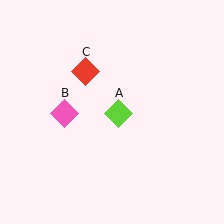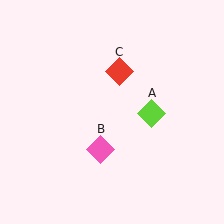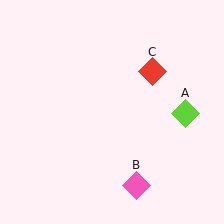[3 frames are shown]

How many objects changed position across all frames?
3 objects changed position: lime diamond (object A), pink diamond (object B), red diamond (object C).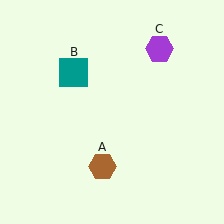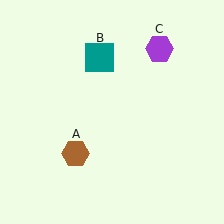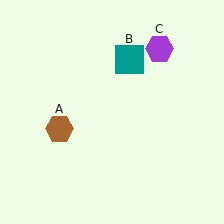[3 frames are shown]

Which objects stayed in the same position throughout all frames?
Purple hexagon (object C) remained stationary.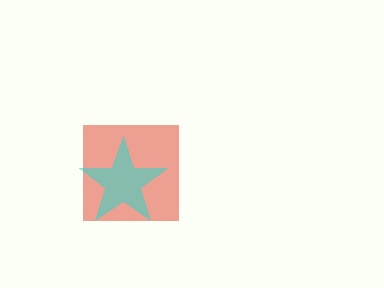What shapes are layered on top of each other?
The layered shapes are: a red square, a cyan star.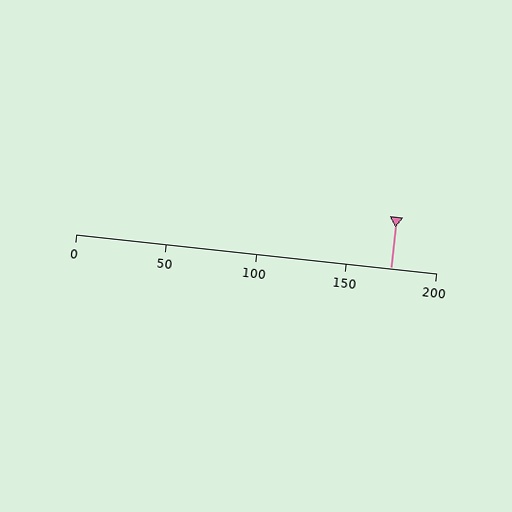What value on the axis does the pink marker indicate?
The marker indicates approximately 175.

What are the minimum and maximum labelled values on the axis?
The axis runs from 0 to 200.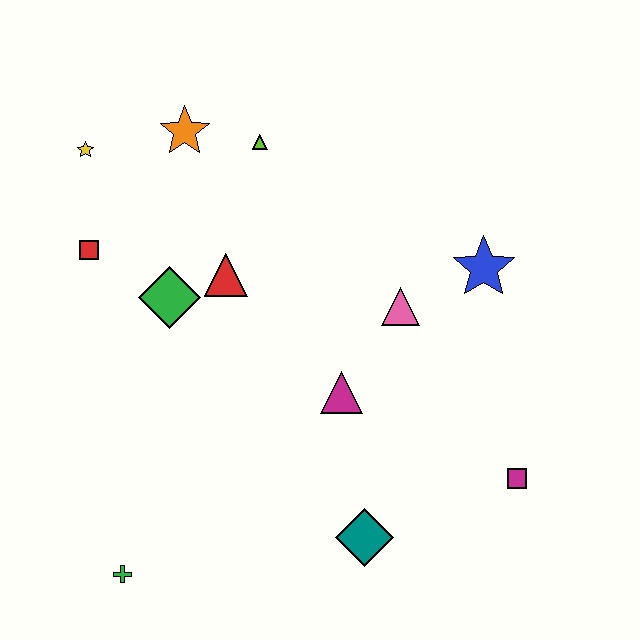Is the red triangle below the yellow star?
Yes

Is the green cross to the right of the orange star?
No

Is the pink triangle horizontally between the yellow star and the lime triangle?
No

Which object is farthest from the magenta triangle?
The yellow star is farthest from the magenta triangle.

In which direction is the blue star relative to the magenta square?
The blue star is above the magenta square.